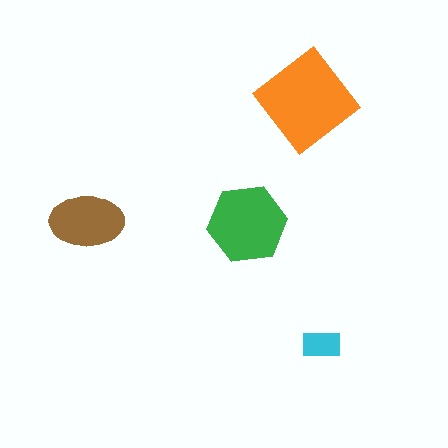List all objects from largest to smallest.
The orange diamond, the green hexagon, the brown ellipse, the cyan rectangle.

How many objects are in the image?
There are 4 objects in the image.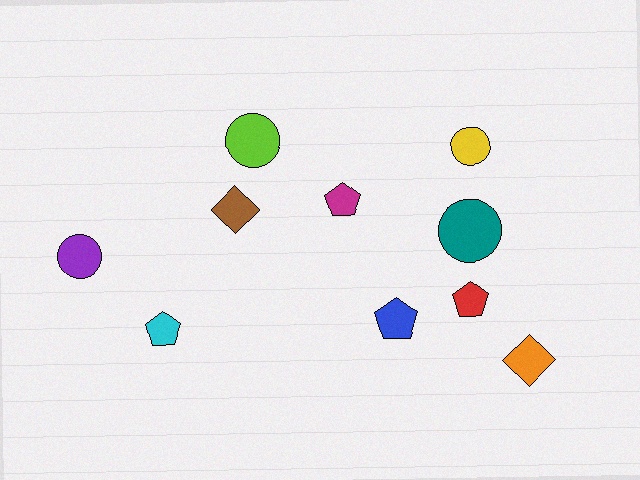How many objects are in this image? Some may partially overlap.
There are 10 objects.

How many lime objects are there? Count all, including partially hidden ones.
There is 1 lime object.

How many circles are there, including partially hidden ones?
There are 4 circles.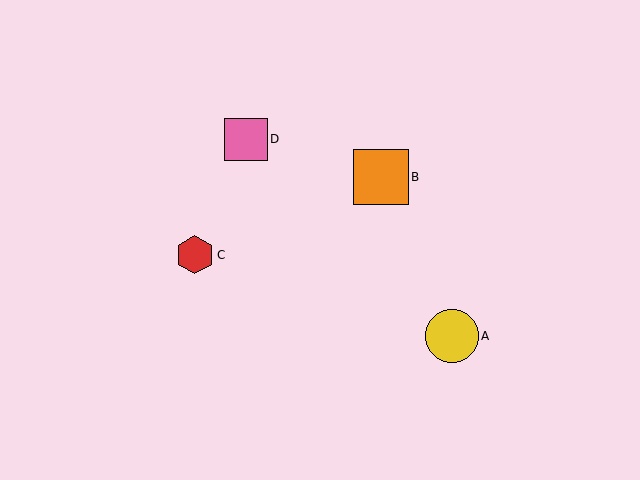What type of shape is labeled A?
Shape A is a yellow circle.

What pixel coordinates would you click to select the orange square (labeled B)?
Click at (381, 177) to select the orange square B.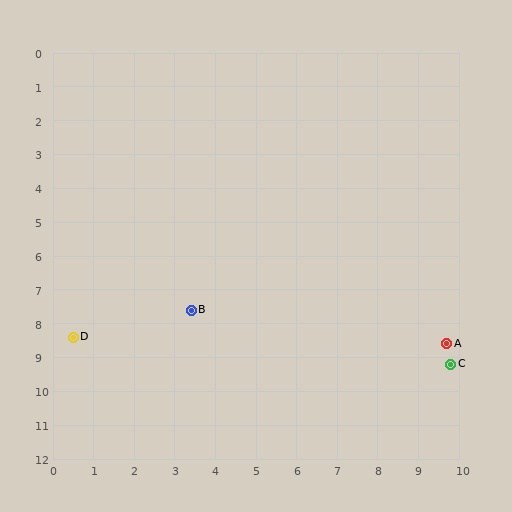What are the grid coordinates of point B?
Point B is at approximately (3.4, 7.6).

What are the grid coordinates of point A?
Point A is at approximately (9.7, 8.6).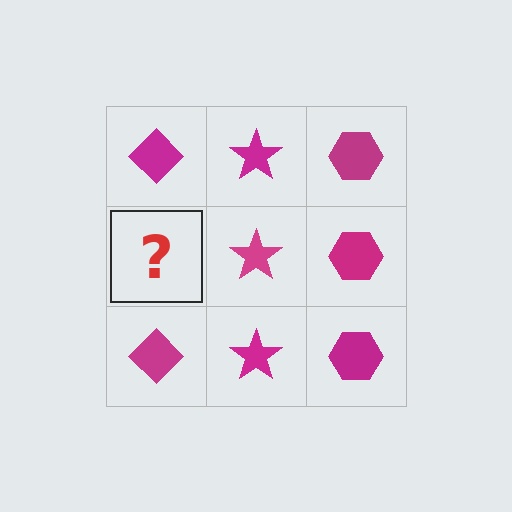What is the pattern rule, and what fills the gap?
The rule is that each column has a consistent shape. The gap should be filled with a magenta diamond.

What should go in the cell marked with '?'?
The missing cell should contain a magenta diamond.